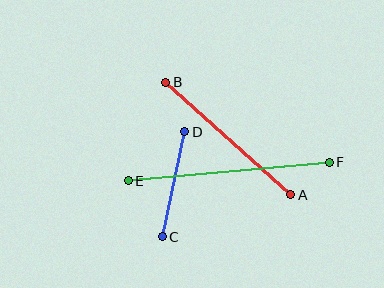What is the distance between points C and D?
The distance is approximately 107 pixels.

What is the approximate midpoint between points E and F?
The midpoint is at approximately (229, 172) pixels.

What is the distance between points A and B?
The distance is approximately 168 pixels.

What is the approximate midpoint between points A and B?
The midpoint is at approximately (228, 139) pixels.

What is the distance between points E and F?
The distance is approximately 202 pixels.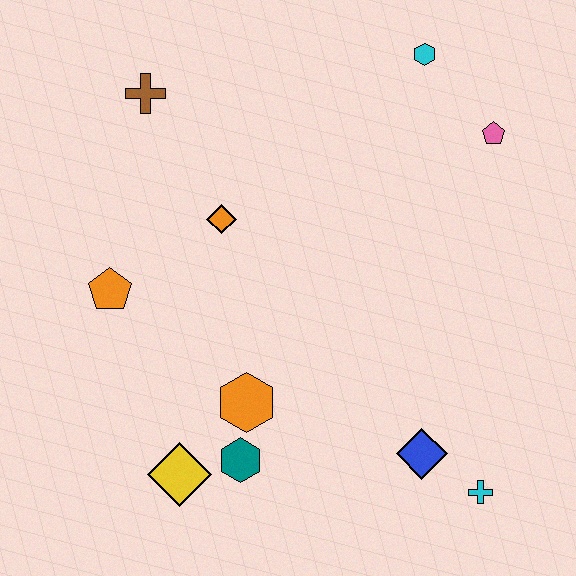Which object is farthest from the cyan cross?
The brown cross is farthest from the cyan cross.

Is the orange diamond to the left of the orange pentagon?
No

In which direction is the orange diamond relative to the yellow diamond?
The orange diamond is above the yellow diamond.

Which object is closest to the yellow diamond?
The teal hexagon is closest to the yellow diamond.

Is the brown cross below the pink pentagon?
No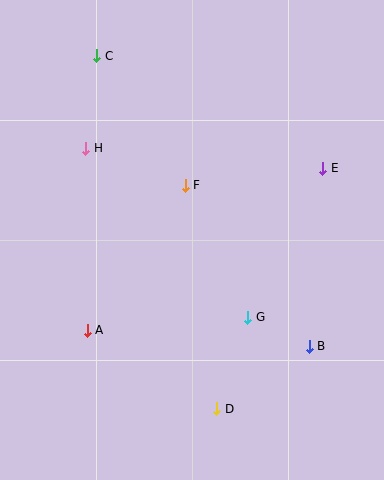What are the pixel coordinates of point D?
Point D is at (217, 409).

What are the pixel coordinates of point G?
Point G is at (248, 317).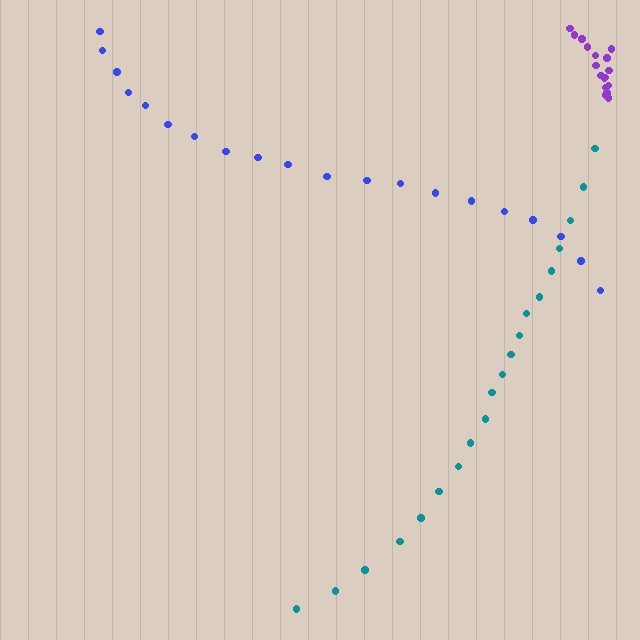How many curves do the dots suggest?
There are 3 distinct paths.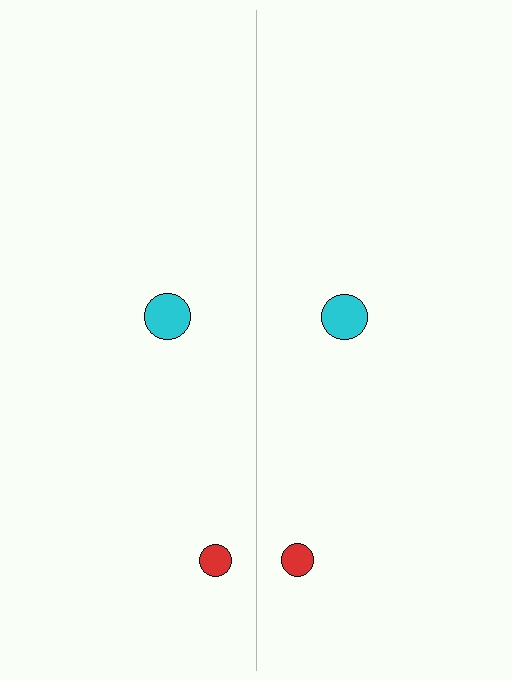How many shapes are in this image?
There are 4 shapes in this image.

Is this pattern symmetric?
Yes, this pattern has bilateral (reflection) symmetry.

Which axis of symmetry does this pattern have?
The pattern has a vertical axis of symmetry running through the center of the image.